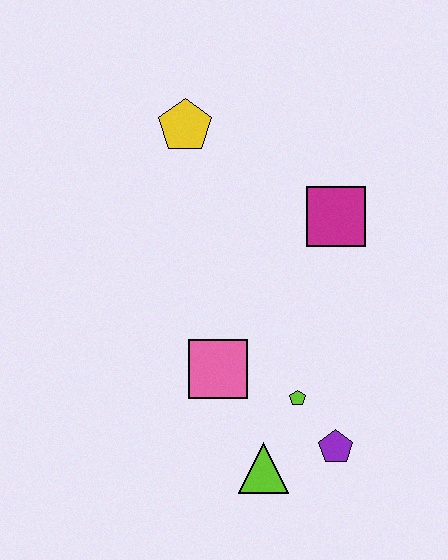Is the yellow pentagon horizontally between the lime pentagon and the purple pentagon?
No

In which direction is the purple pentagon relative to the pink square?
The purple pentagon is to the right of the pink square.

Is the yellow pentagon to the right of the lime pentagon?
No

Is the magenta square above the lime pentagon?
Yes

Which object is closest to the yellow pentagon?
The magenta square is closest to the yellow pentagon.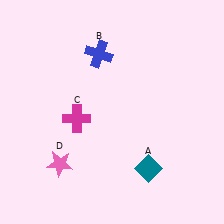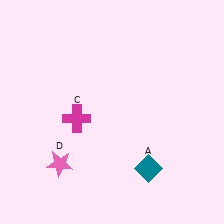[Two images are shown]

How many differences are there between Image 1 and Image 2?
There is 1 difference between the two images.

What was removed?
The blue cross (B) was removed in Image 2.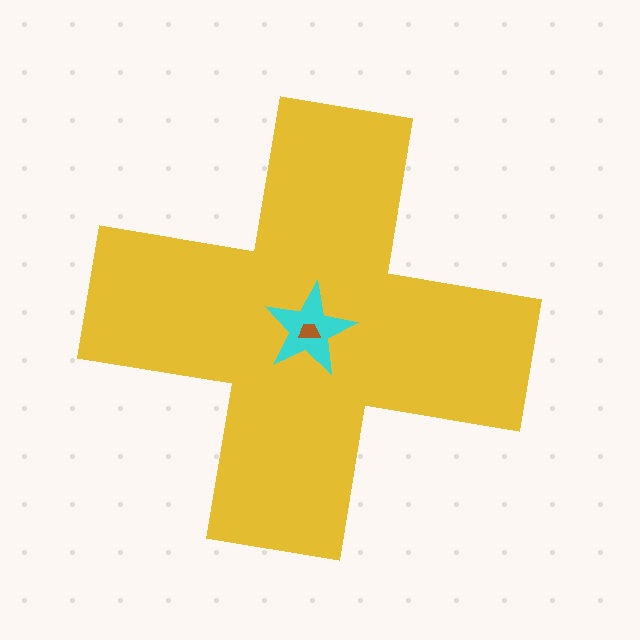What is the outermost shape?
The yellow cross.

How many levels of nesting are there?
3.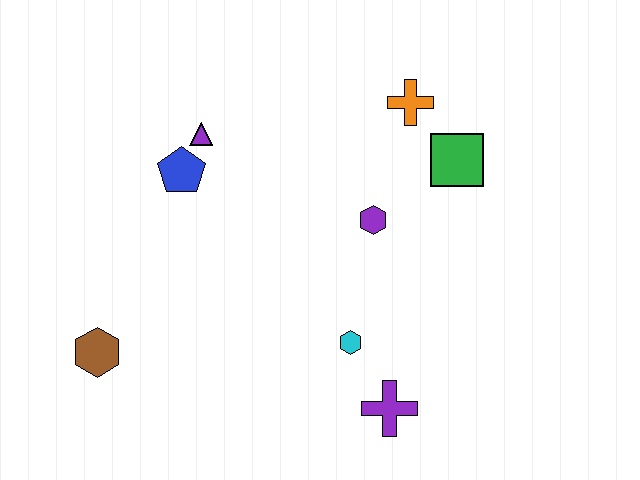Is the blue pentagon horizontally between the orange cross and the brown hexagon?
Yes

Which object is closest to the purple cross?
The cyan hexagon is closest to the purple cross.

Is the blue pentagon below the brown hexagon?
No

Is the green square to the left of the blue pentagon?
No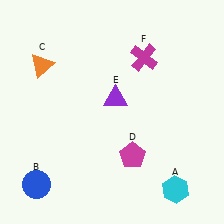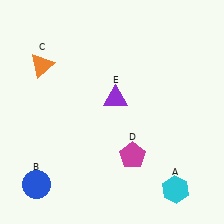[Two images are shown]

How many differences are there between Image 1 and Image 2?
There is 1 difference between the two images.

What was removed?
The magenta cross (F) was removed in Image 2.